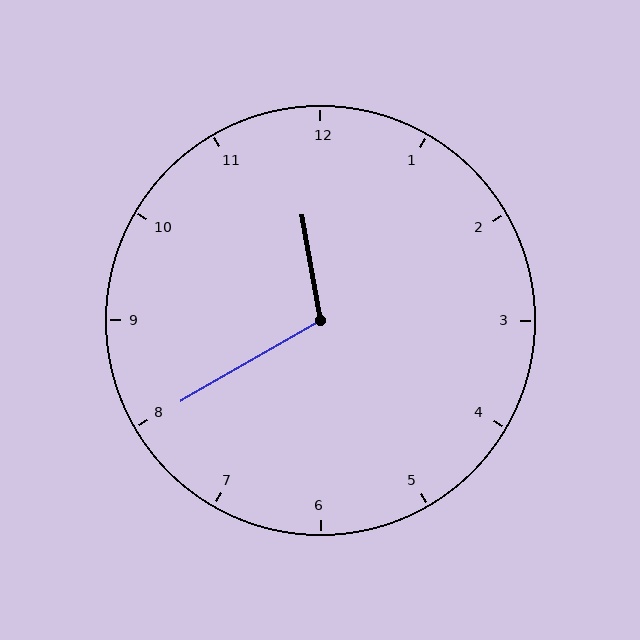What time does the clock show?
11:40.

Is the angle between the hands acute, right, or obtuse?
It is obtuse.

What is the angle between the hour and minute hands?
Approximately 110 degrees.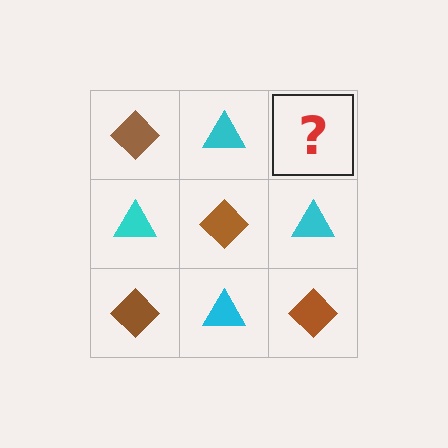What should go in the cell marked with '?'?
The missing cell should contain a brown diamond.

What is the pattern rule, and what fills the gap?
The rule is that it alternates brown diamond and cyan triangle in a checkerboard pattern. The gap should be filled with a brown diamond.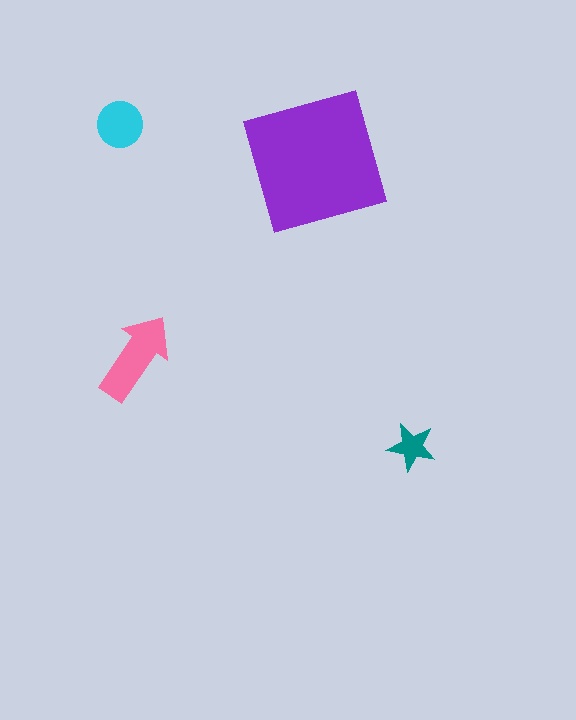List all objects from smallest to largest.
The teal star, the cyan circle, the pink arrow, the purple square.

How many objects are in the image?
There are 4 objects in the image.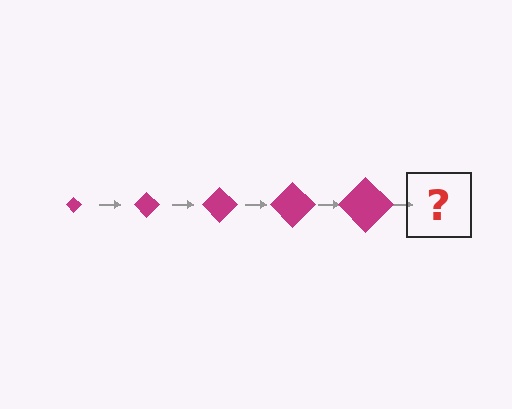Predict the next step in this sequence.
The next step is a magenta diamond, larger than the previous one.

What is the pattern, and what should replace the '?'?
The pattern is that the diamond gets progressively larger each step. The '?' should be a magenta diamond, larger than the previous one.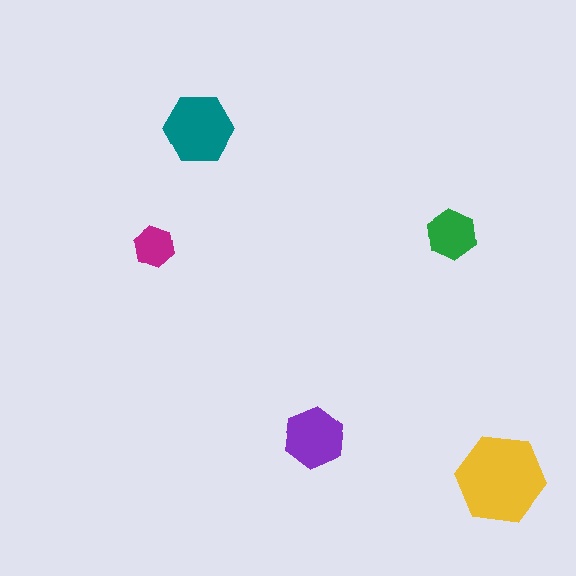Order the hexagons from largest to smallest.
the yellow one, the teal one, the purple one, the green one, the magenta one.